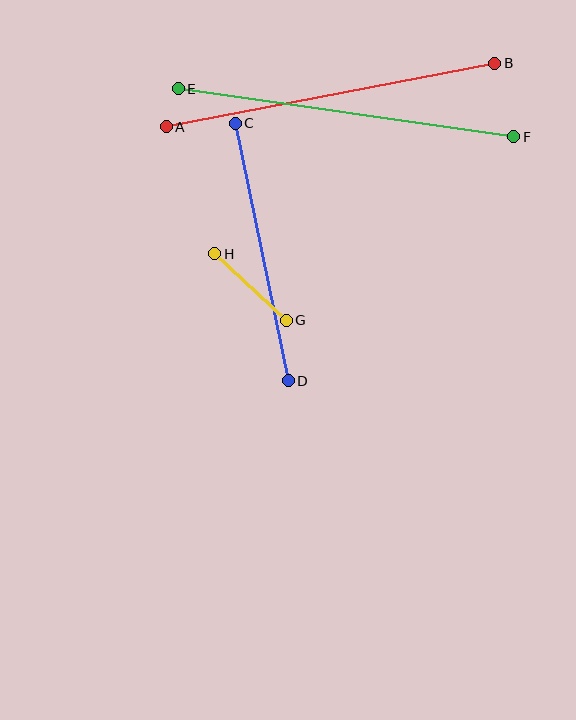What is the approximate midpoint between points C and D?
The midpoint is at approximately (262, 252) pixels.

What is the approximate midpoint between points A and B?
The midpoint is at approximately (331, 95) pixels.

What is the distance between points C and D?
The distance is approximately 263 pixels.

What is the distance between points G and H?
The distance is approximately 97 pixels.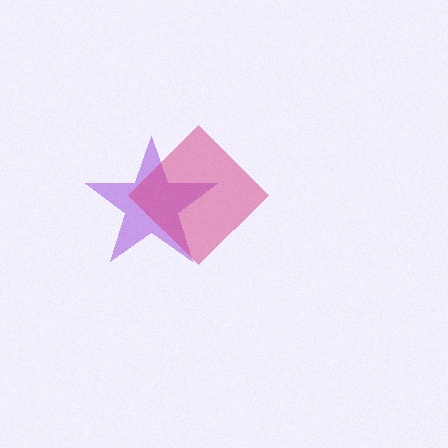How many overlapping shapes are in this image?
There are 2 overlapping shapes in the image.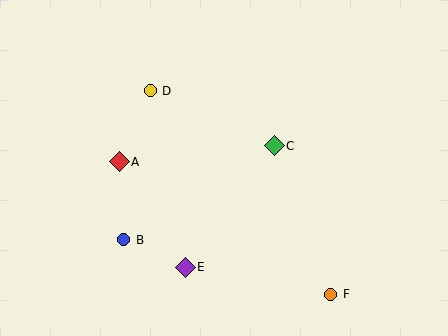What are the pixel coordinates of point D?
Point D is at (150, 91).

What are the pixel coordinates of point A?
Point A is at (119, 162).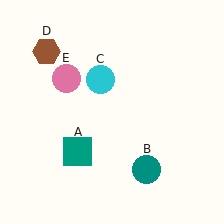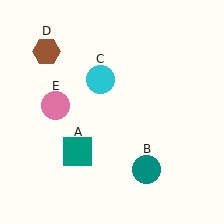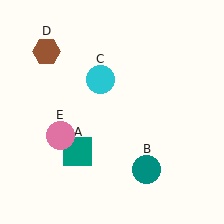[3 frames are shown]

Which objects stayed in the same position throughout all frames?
Teal square (object A) and teal circle (object B) and cyan circle (object C) and brown hexagon (object D) remained stationary.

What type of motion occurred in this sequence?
The pink circle (object E) rotated counterclockwise around the center of the scene.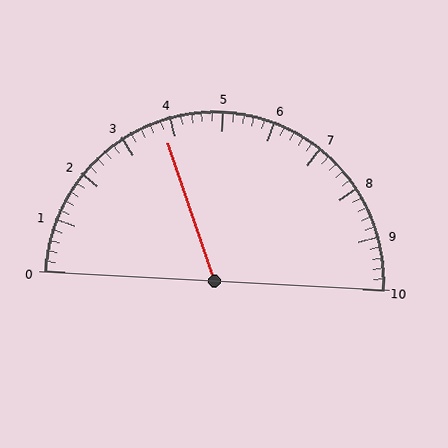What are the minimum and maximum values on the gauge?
The gauge ranges from 0 to 10.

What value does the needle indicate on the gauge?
The needle indicates approximately 3.8.